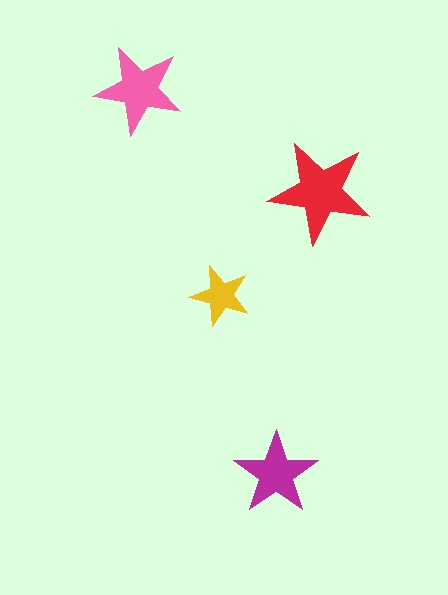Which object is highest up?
The pink star is topmost.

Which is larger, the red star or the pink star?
The red one.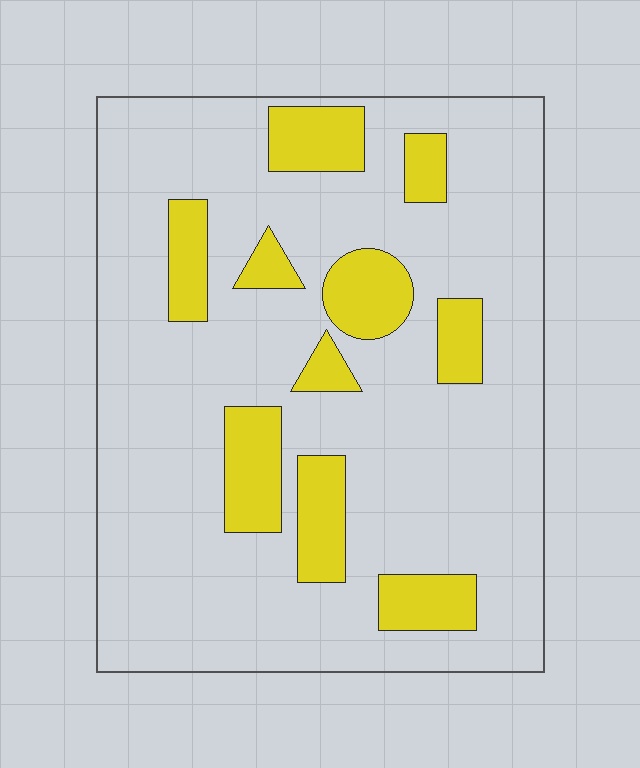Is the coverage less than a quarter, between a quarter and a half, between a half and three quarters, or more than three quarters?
Less than a quarter.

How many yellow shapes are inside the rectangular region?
10.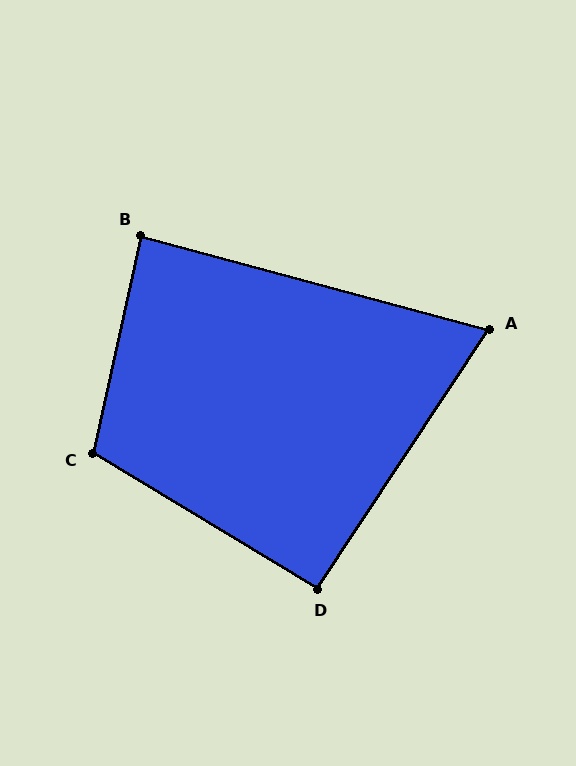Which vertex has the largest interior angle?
C, at approximately 109 degrees.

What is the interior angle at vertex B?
Approximately 87 degrees (approximately right).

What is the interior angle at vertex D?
Approximately 93 degrees (approximately right).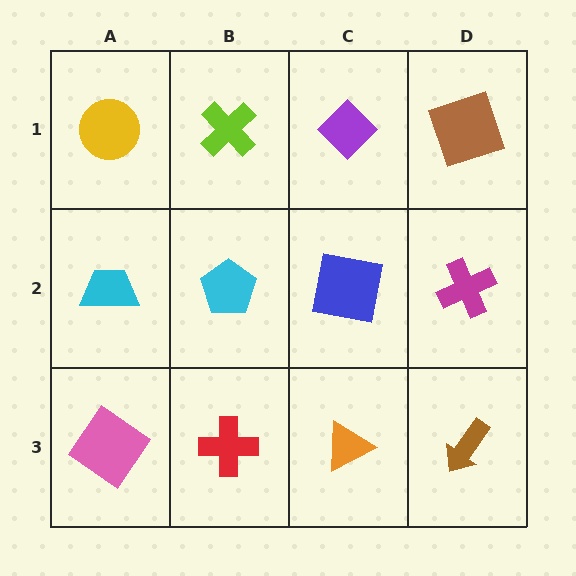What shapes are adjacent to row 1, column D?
A magenta cross (row 2, column D), a purple diamond (row 1, column C).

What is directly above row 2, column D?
A brown square.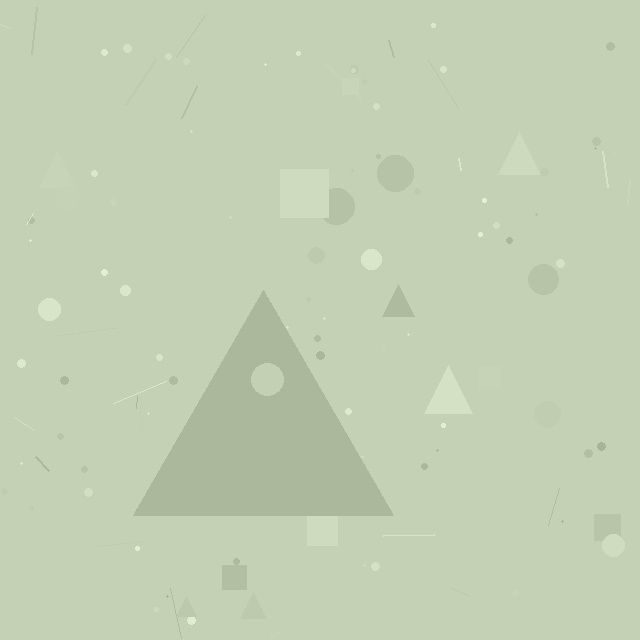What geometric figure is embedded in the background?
A triangle is embedded in the background.